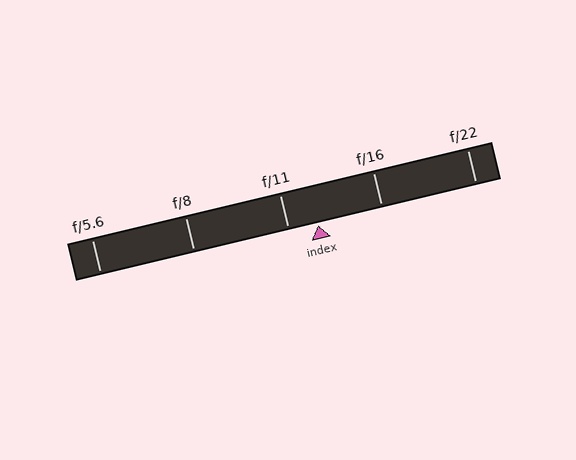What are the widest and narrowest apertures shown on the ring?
The widest aperture shown is f/5.6 and the narrowest is f/22.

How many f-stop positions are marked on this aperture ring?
There are 5 f-stop positions marked.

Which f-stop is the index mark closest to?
The index mark is closest to f/11.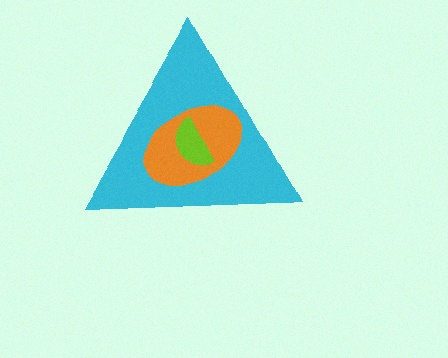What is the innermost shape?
The lime semicircle.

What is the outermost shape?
The cyan triangle.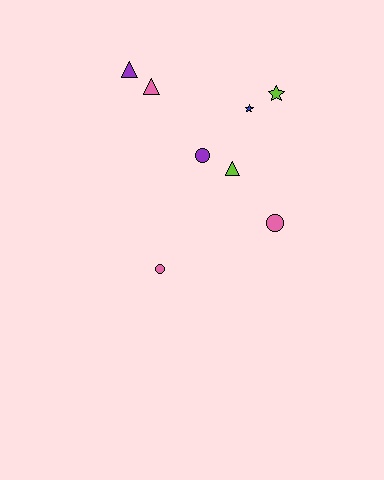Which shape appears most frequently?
Triangle, with 3 objects.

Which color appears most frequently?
Pink, with 3 objects.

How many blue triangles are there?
There are no blue triangles.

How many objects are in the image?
There are 8 objects.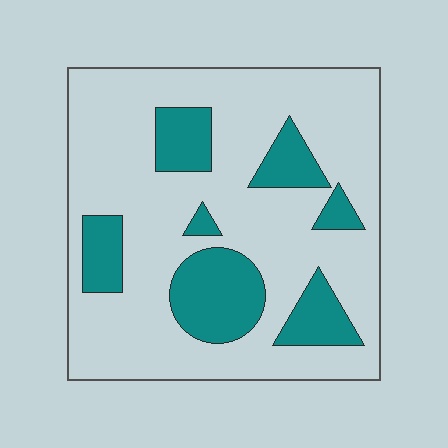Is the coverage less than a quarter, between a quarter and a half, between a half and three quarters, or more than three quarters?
Less than a quarter.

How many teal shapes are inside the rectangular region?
7.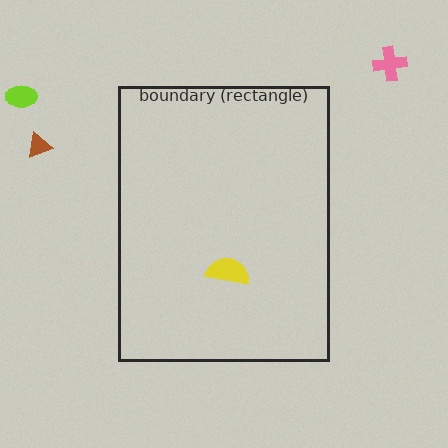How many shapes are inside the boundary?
1 inside, 3 outside.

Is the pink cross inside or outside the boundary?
Outside.